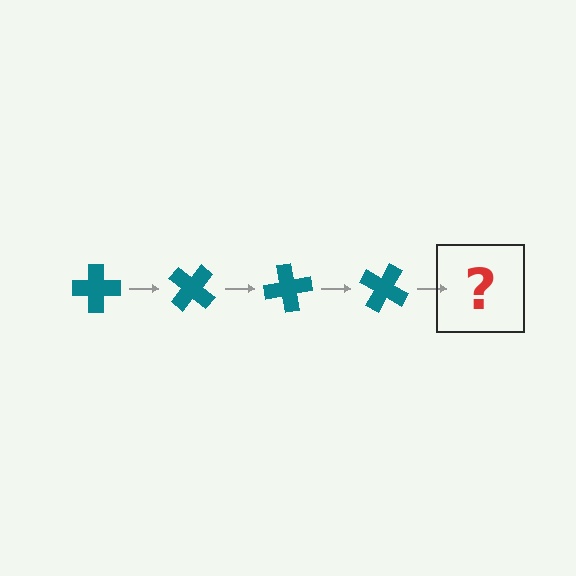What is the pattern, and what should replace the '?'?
The pattern is that the cross rotates 40 degrees each step. The '?' should be a teal cross rotated 160 degrees.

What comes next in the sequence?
The next element should be a teal cross rotated 160 degrees.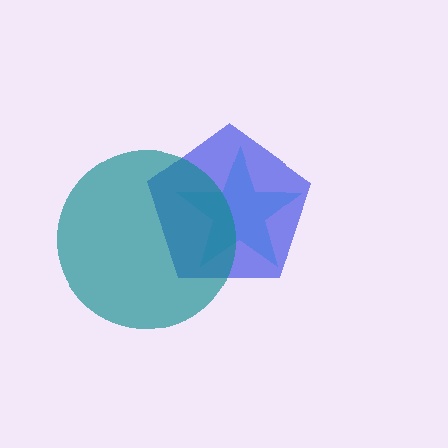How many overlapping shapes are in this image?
There are 3 overlapping shapes in the image.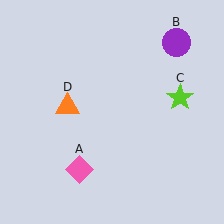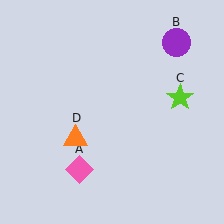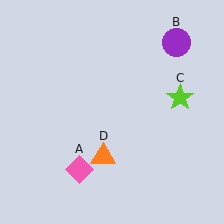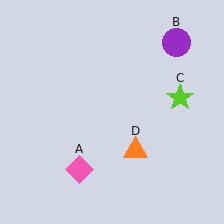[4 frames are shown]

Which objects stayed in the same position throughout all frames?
Pink diamond (object A) and purple circle (object B) and lime star (object C) remained stationary.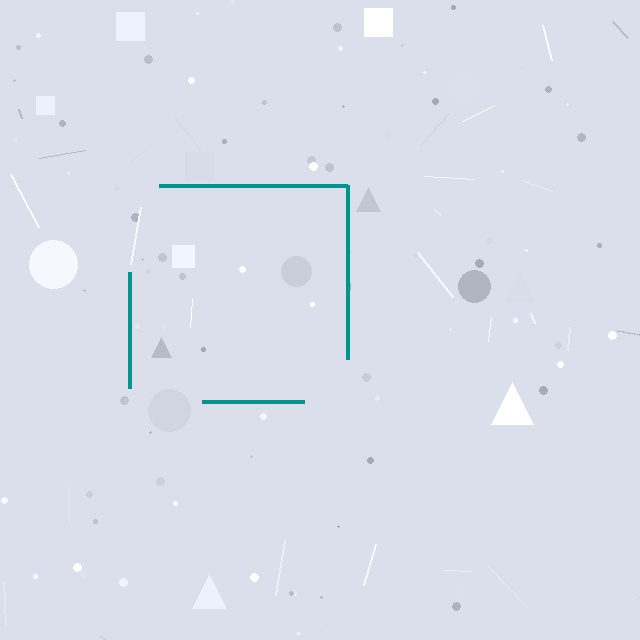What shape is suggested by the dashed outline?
The dashed outline suggests a square.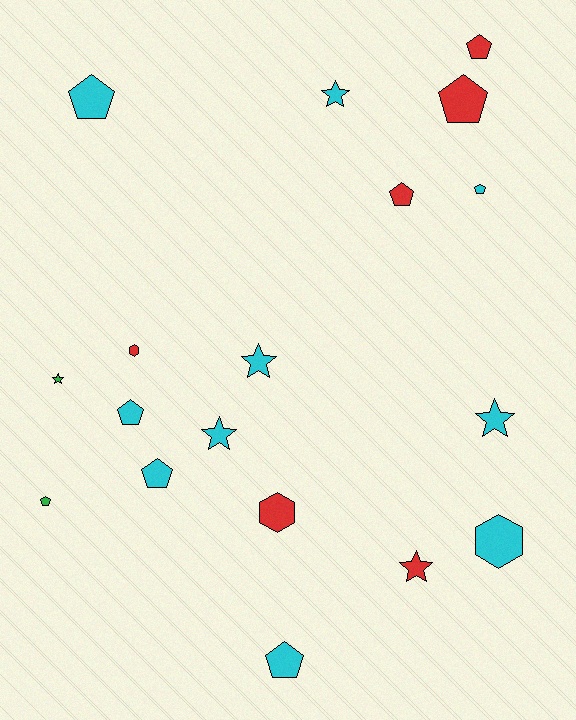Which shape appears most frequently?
Pentagon, with 9 objects.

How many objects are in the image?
There are 18 objects.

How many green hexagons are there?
There are no green hexagons.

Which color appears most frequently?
Cyan, with 10 objects.